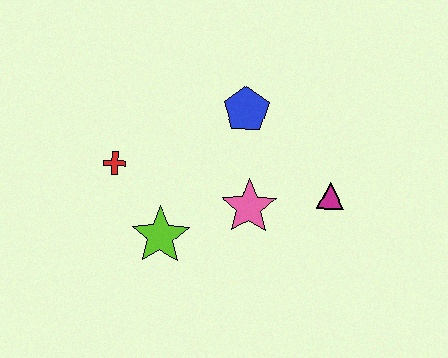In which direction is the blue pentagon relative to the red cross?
The blue pentagon is to the right of the red cross.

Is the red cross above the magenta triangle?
Yes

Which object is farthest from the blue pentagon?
The lime star is farthest from the blue pentagon.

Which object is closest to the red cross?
The lime star is closest to the red cross.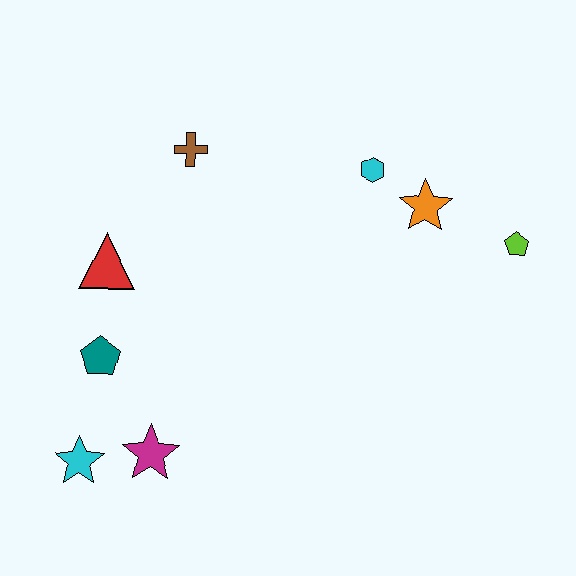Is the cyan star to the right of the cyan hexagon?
No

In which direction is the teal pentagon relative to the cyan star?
The teal pentagon is above the cyan star.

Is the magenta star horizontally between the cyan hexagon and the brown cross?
No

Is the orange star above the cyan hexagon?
No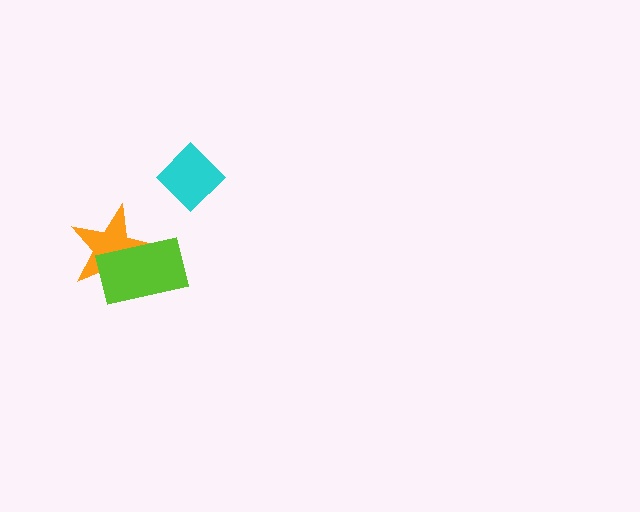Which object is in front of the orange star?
The lime rectangle is in front of the orange star.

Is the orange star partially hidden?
Yes, it is partially covered by another shape.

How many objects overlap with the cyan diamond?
0 objects overlap with the cyan diamond.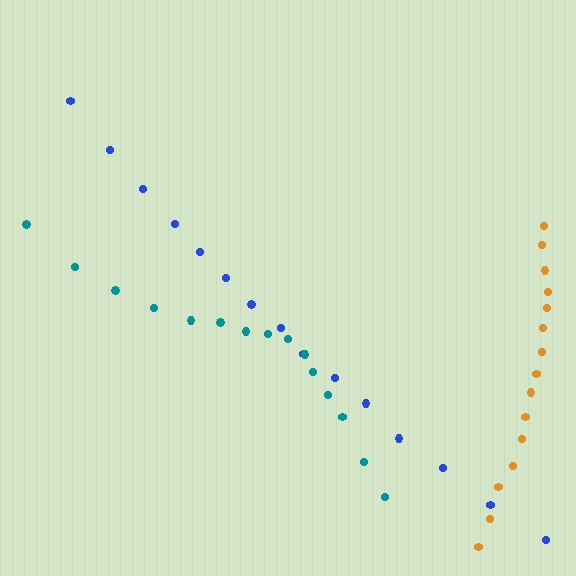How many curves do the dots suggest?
There are 3 distinct paths.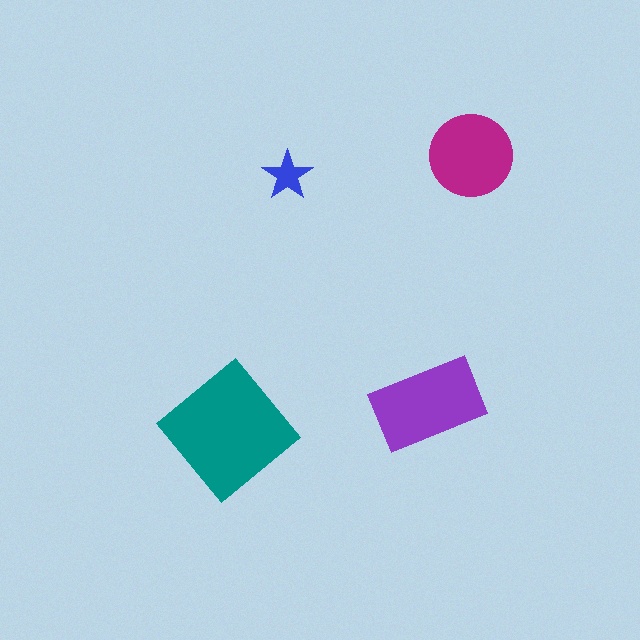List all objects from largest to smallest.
The teal diamond, the purple rectangle, the magenta circle, the blue star.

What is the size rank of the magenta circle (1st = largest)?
3rd.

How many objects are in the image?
There are 4 objects in the image.